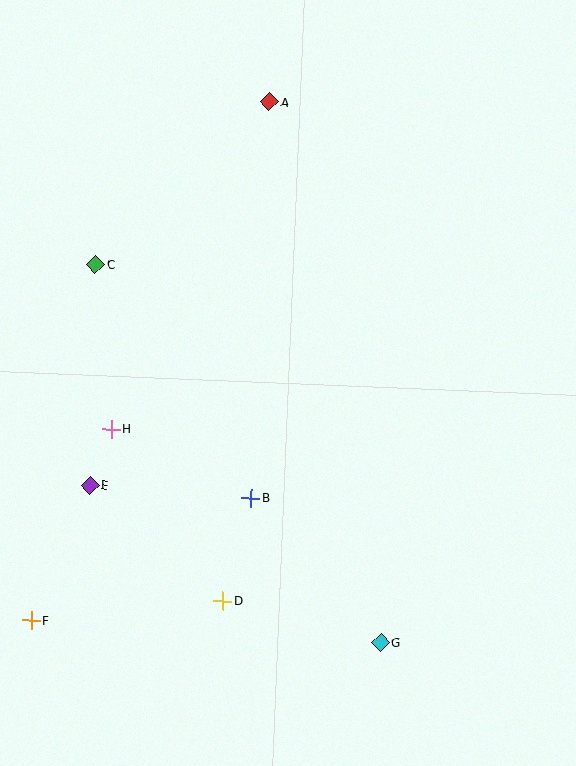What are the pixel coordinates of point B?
Point B is at (251, 498).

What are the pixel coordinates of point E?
Point E is at (90, 485).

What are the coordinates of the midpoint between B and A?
The midpoint between B and A is at (260, 300).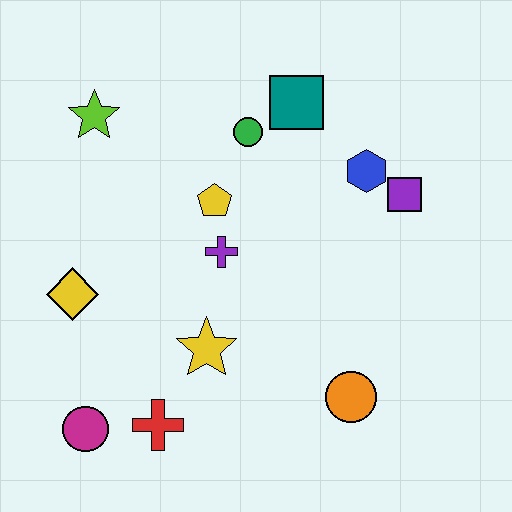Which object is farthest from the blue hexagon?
The magenta circle is farthest from the blue hexagon.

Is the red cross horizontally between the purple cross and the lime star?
Yes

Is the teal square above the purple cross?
Yes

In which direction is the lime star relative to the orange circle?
The lime star is above the orange circle.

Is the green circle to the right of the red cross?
Yes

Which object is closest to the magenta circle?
The red cross is closest to the magenta circle.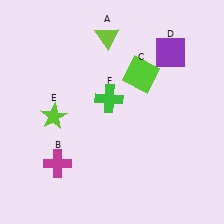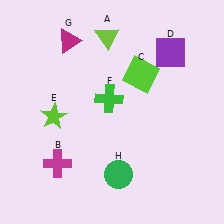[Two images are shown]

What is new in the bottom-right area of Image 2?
A green circle (H) was added in the bottom-right area of Image 2.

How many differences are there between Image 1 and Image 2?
There are 2 differences between the two images.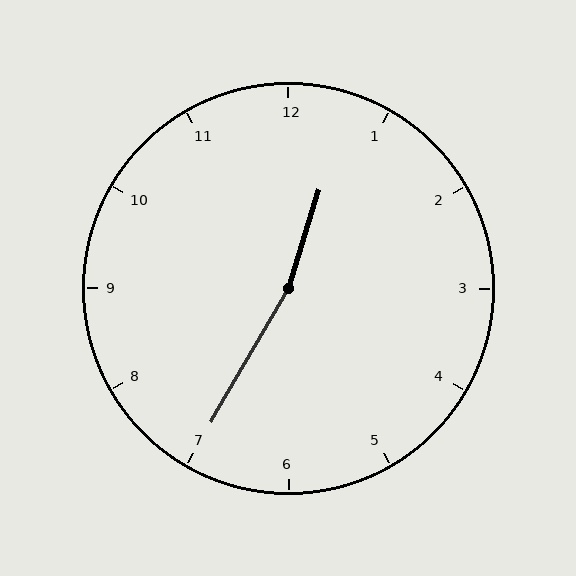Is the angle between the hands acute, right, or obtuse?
It is obtuse.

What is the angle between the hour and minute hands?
Approximately 168 degrees.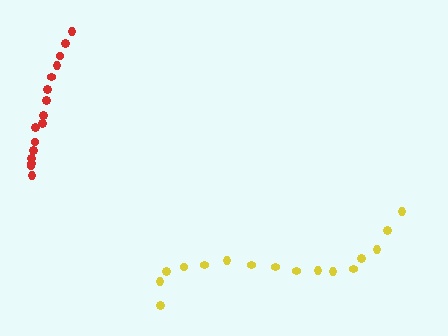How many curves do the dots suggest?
There are 2 distinct paths.